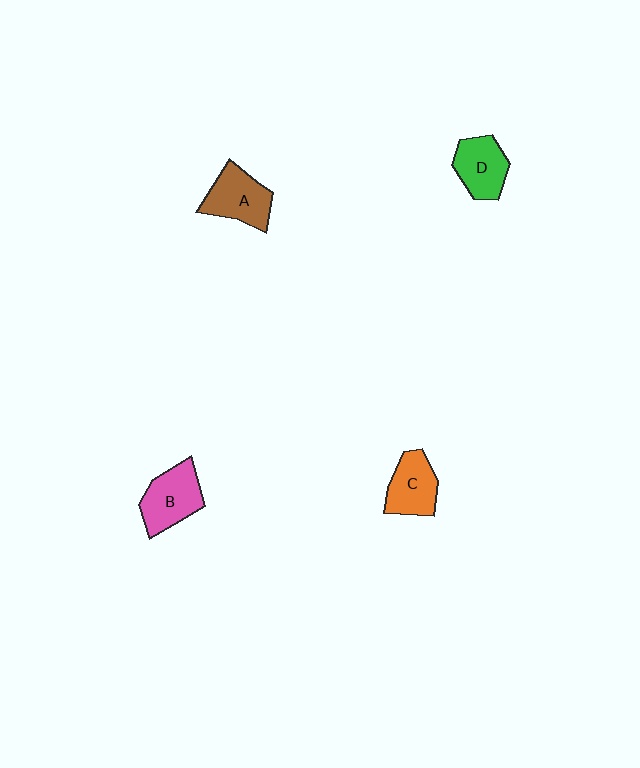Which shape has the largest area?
Shape B (pink).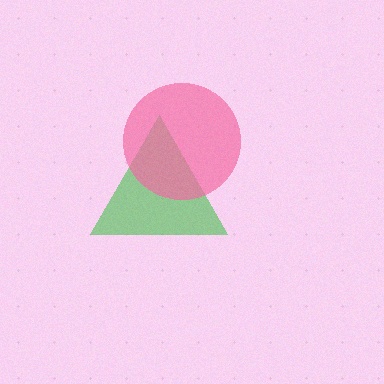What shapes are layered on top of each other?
The layered shapes are: a green triangle, a pink circle.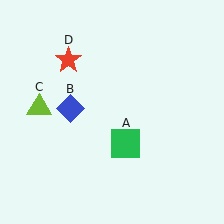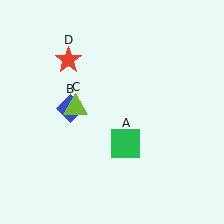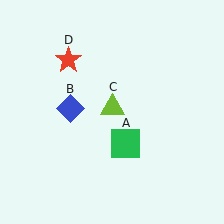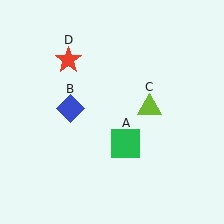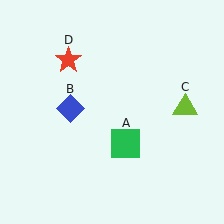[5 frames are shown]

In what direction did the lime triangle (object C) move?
The lime triangle (object C) moved right.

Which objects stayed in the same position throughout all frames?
Green square (object A) and blue diamond (object B) and red star (object D) remained stationary.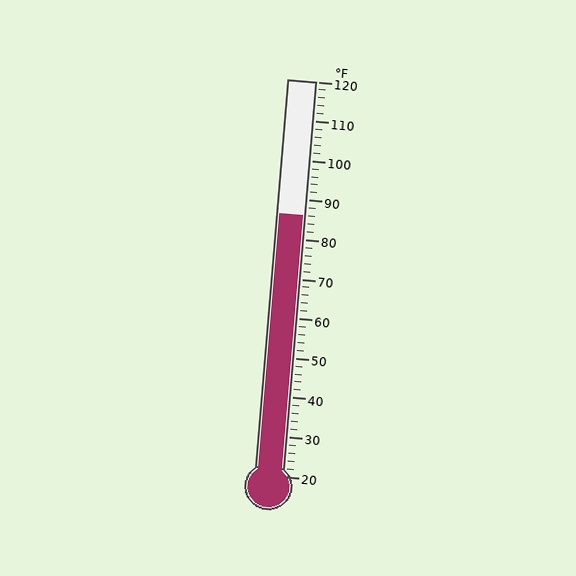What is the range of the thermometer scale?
The thermometer scale ranges from 20°F to 120°F.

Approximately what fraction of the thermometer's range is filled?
The thermometer is filled to approximately 65% of its range.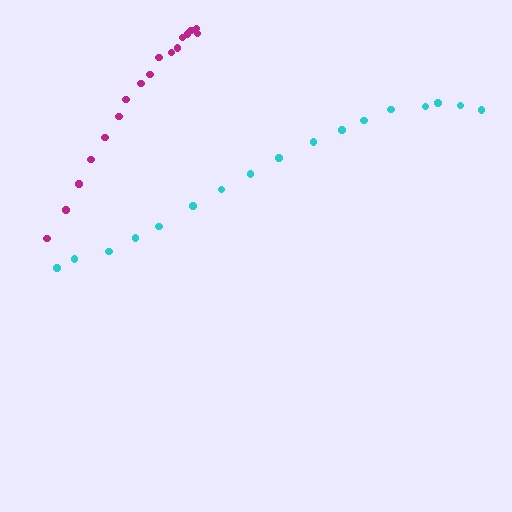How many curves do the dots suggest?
There are 2 distinct paths.